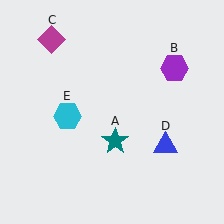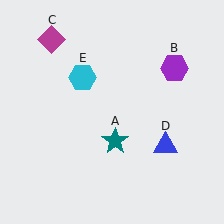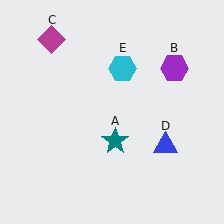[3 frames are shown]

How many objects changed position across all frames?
1 object changed position: cyan hexagon (object E).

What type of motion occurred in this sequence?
The cyan hexagon (object E) rotated clockwise around the center of the scene.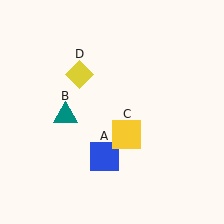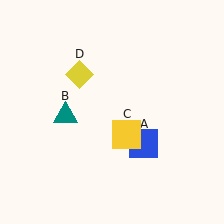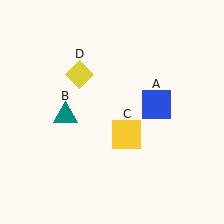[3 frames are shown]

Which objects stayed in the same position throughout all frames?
Teal triangle (object B) and yellow square (object C) and yellow diamond (object D) remained stationary.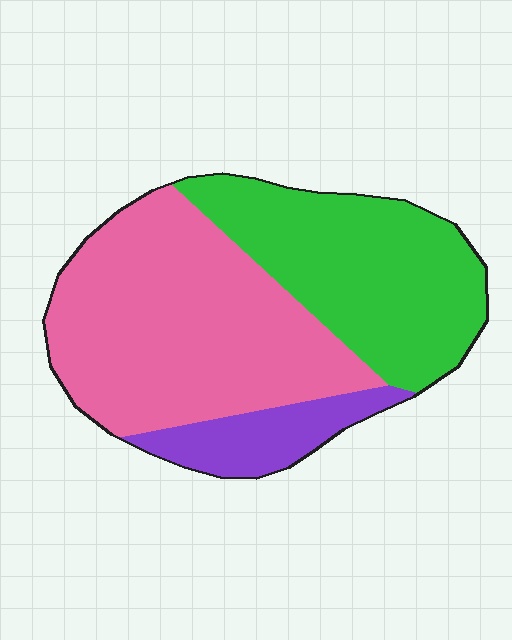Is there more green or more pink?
Pink.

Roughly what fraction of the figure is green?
Green covers 37% of the figure.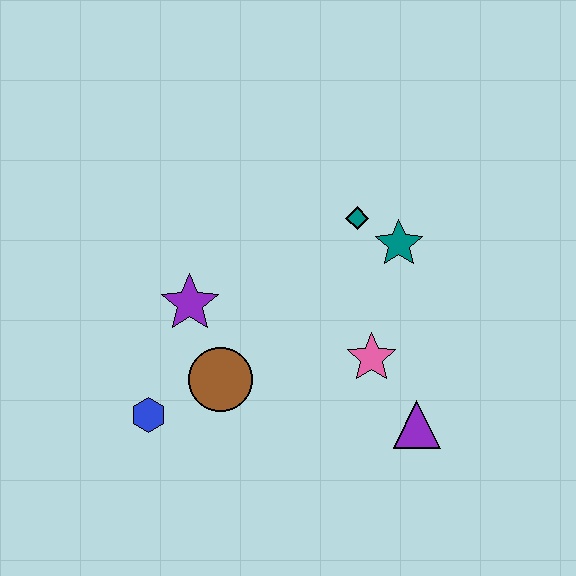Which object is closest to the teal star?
The teal diamond is closest to the teal star.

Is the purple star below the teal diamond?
Yes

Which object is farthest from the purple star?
The purple triangle is farthest from the purple star.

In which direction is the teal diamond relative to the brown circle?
The teal diamond is above the brown circle.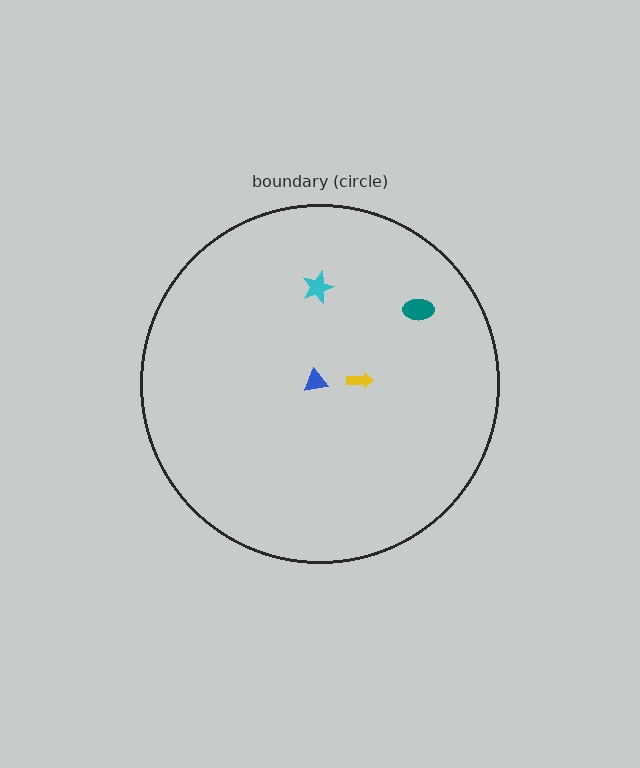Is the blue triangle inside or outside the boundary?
Inside.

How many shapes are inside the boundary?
4 inside, 0 outside.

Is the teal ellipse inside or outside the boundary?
Inside.